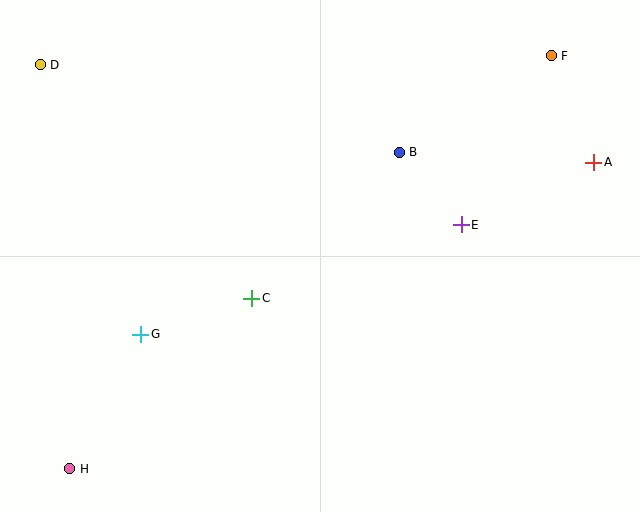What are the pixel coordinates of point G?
Point G is at (141, 334).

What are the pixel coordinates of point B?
Point B is at (399, 152).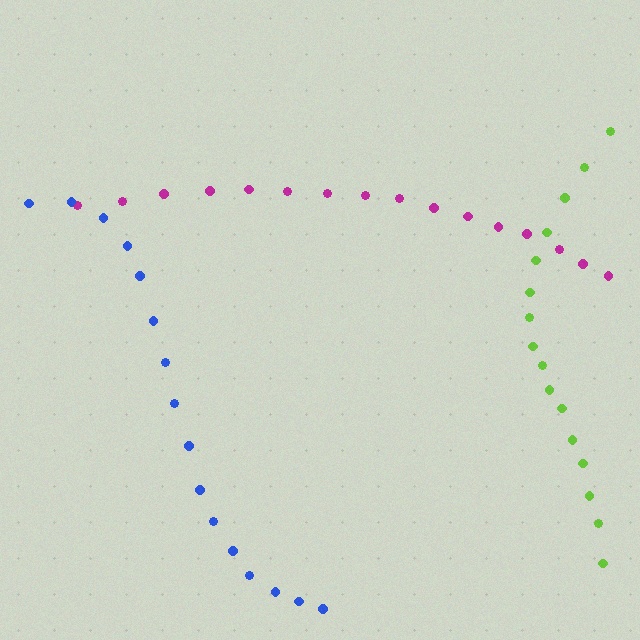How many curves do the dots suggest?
There are 3 distinct paths.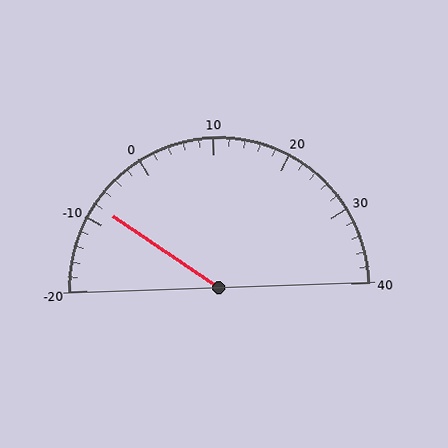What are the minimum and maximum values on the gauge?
The gauge ranges from -20 to 40.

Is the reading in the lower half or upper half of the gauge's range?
The reading is in the lower half of the range (-20 to 40).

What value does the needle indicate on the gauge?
The needle indicates approximately -8.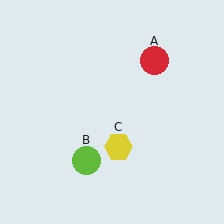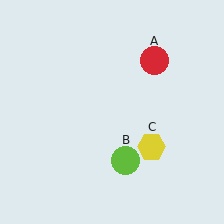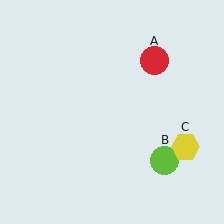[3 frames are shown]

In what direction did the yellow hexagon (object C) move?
The yellow hexagon (object C) moved right.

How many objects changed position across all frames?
2 objects changed position: lime circle (object B), yellow hexagon (object C).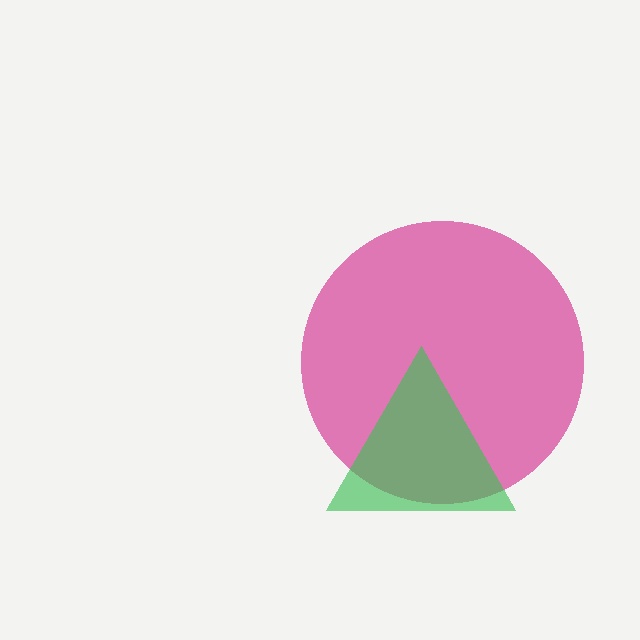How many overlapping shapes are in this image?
There are 2 overlapping shapes in the image.